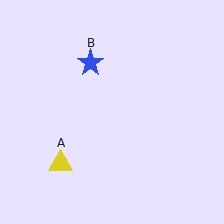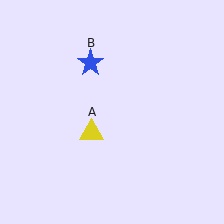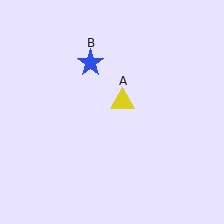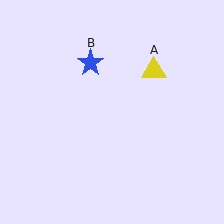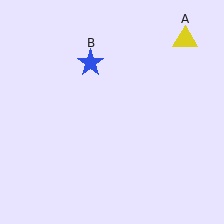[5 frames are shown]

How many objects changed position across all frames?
1 object changed position: yellow triangle (object A).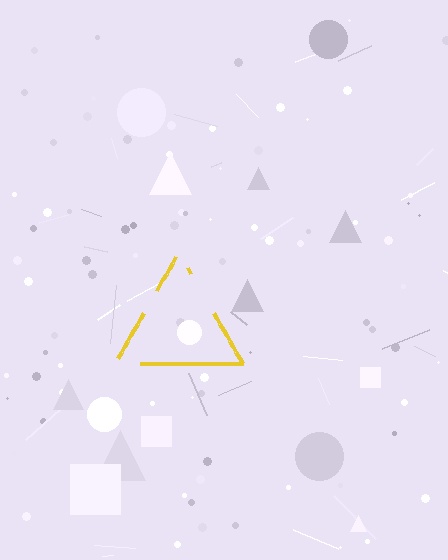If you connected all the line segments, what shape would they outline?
They would outline a triangle.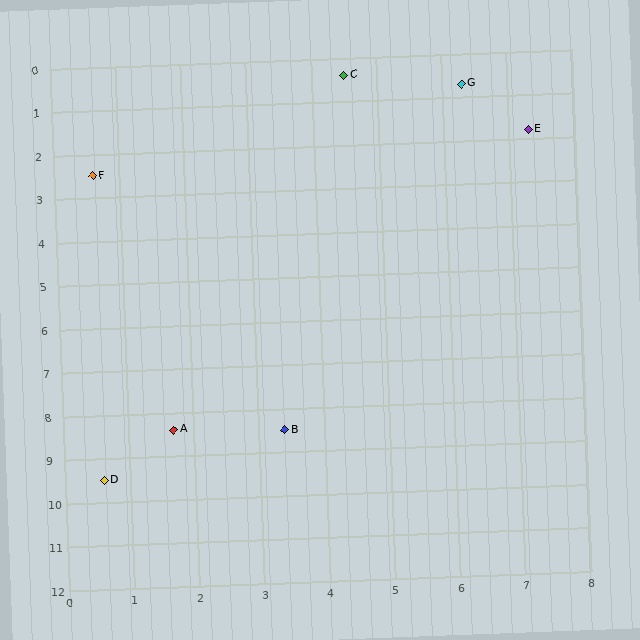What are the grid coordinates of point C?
Point C is at approximately (4.5, 0.4).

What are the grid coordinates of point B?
Point B is at approximately (3.4, 8.5).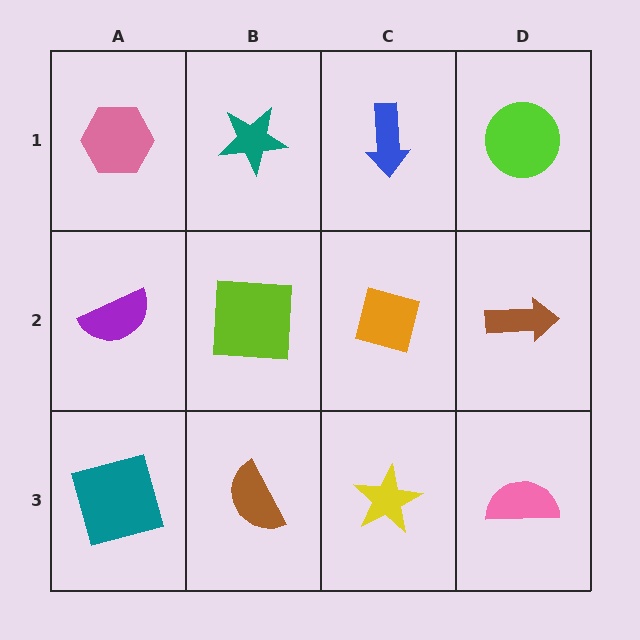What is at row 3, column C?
A yellow star.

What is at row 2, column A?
A purple semicircle.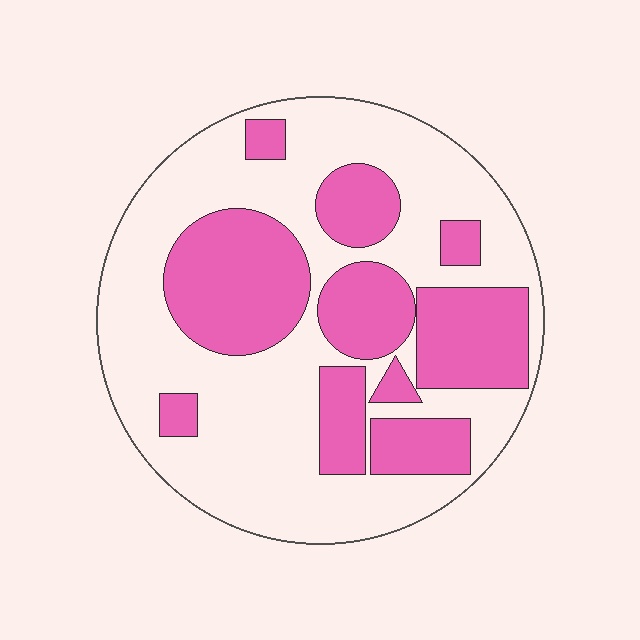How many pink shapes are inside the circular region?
10.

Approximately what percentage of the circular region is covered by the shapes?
Approximately 40%.